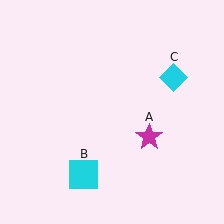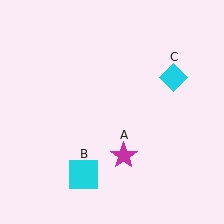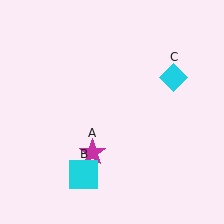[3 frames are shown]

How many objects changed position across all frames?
1 object changed position: magenta star (object A).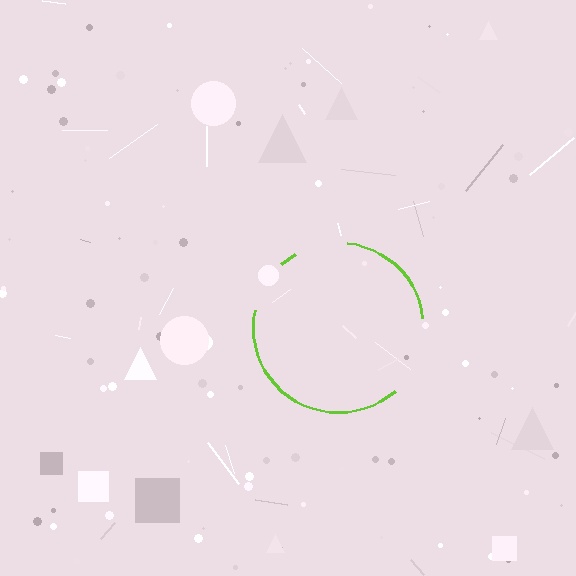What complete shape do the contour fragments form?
The contour fragments form a circle.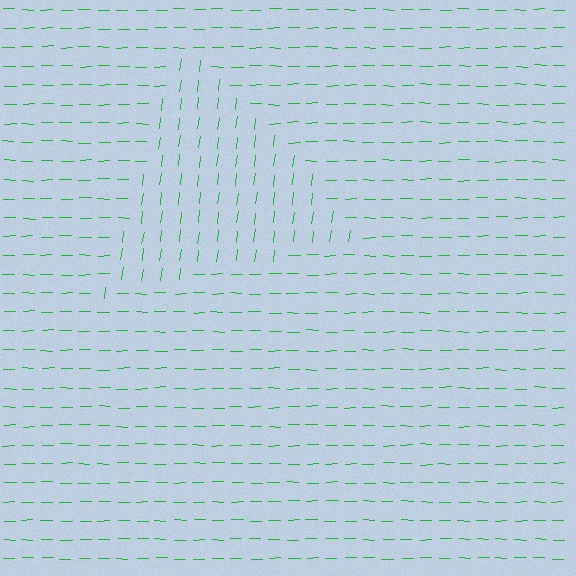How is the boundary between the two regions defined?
The boundary is defined purely by a change in line orientation (approximately 83 degrees difference). All lines are the same color and thickness.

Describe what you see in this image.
The image is filled with small green line segments. A triangle region in the image has lines oriented differently from the surrounding lines, creating a visible texture boundary.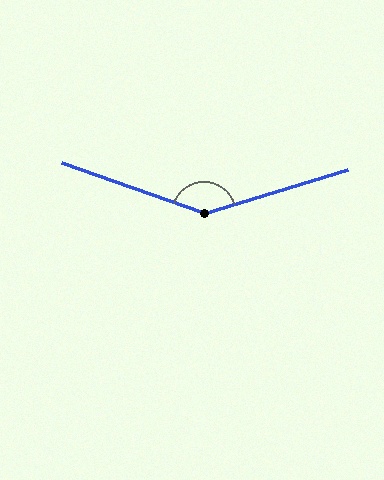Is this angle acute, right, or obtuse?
It is obtuse.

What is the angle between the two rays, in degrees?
Approximately 143 degrees.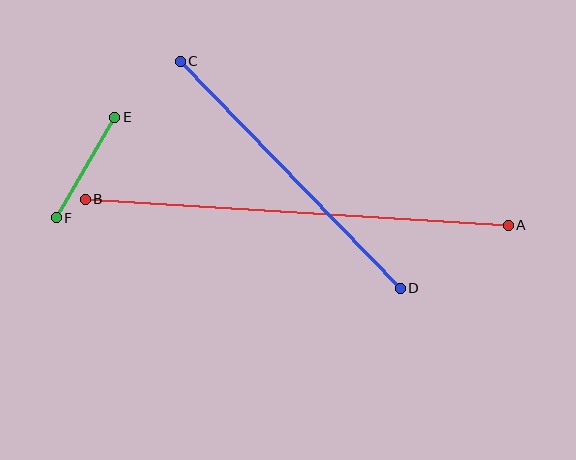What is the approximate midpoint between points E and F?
The midpoint is at approximately (86, 168) pixels.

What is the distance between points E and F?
The distance is approximately 116 pixels.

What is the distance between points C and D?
The distance is approximately 316 pixels.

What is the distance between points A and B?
The distance is approximately 424 pixels.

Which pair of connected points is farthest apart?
Points A and B are farthest apart.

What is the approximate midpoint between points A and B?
The midpoint is at approximately (297, 212) pixels.